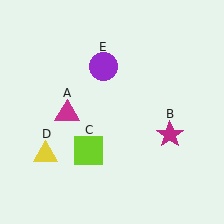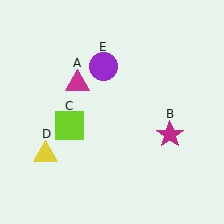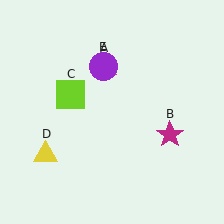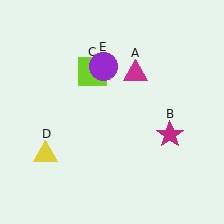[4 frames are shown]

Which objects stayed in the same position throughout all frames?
Magenta star (object B) and yellow triangle (object D) and purple circle (object E) remained stationary.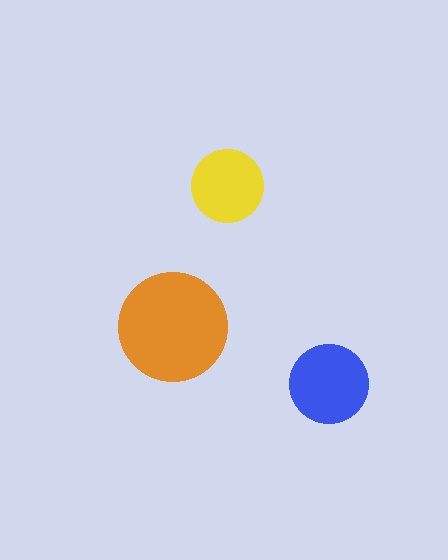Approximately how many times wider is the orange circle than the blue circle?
About 1.5 times wider.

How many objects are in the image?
There are 3 objects in the image.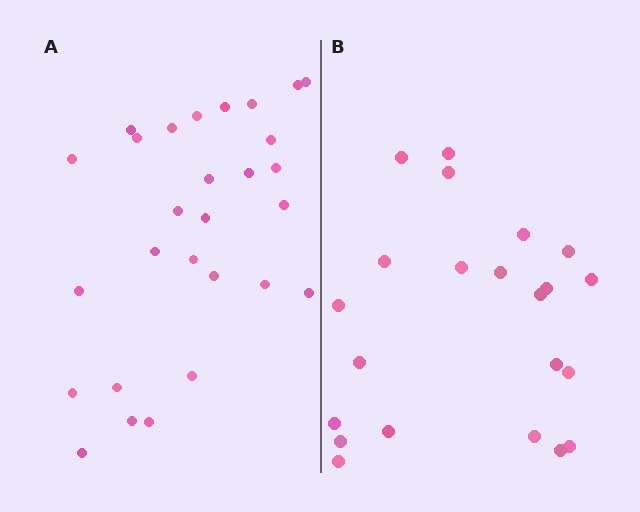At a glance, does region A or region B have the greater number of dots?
Region A (the left region) has more dots.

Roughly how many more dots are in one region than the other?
Region A has about 6 more dots than region B.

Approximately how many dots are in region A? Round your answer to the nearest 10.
About 30 dots. (The exact count is 28, which rounds to 30.)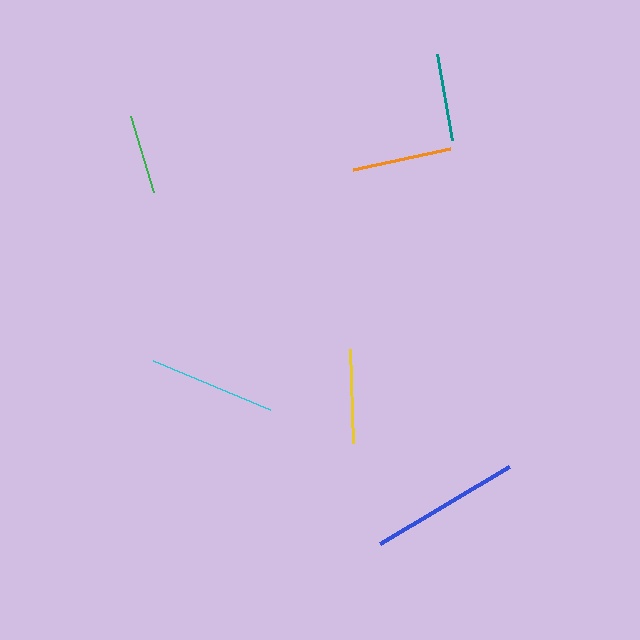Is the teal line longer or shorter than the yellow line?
The yellow line is longer than the teal line.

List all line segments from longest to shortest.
From longest to shortest: blue, cyan, orange, yellow, teal, green.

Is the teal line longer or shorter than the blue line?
The blue line is longer than the teal line.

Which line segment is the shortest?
The green line is the shortest at approximately 79 pixels.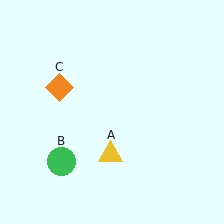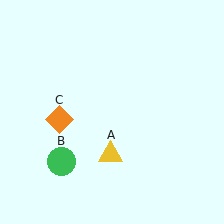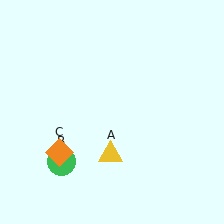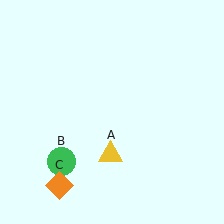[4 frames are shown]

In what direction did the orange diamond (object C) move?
The orange diamond (object C) moved down.